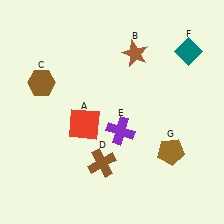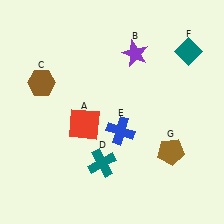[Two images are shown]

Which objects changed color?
B changed from brown to purple. D changed from brown to teal. E changed from purple to blue.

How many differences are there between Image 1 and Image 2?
There are 3 differences between the two images.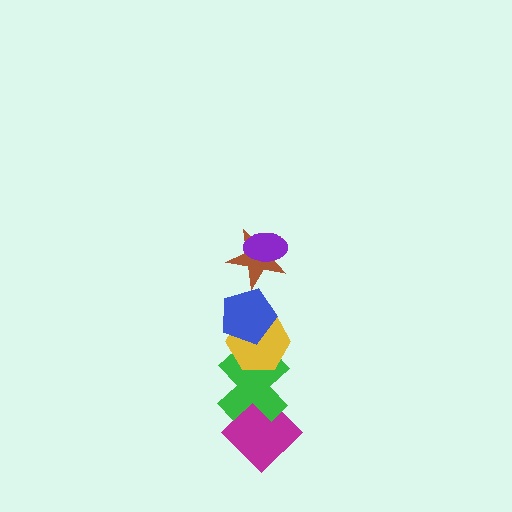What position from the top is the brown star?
The brown star is 2nd from the top.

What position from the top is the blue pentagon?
The blue pentagon is 3rd from the top.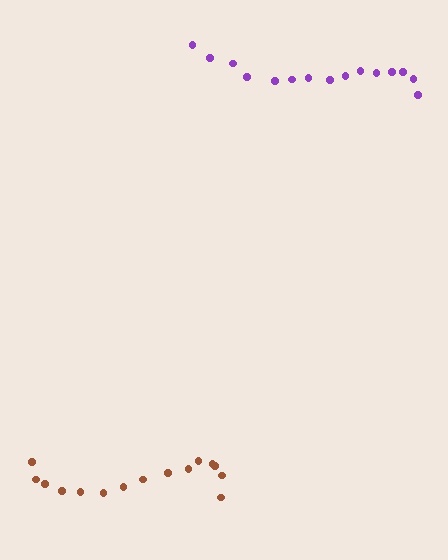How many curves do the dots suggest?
There are 2 distinct paths.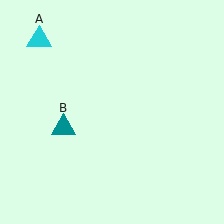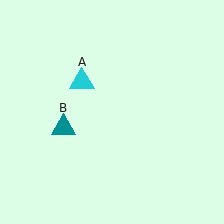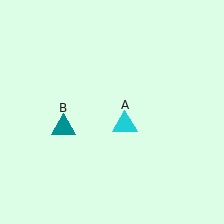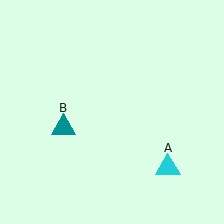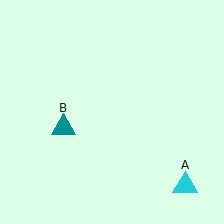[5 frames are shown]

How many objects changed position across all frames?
1 object changed position: cyan triangle (object A).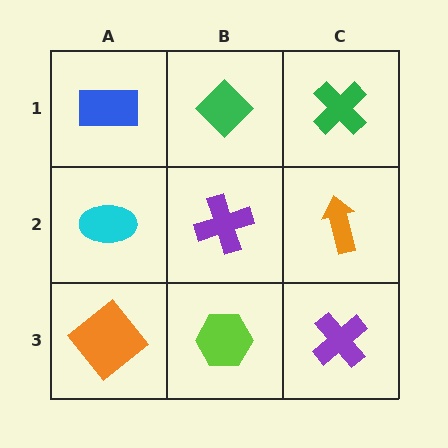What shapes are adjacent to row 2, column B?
A green diamond (row 1, column B), a lime hexagon (row 3, column B), a cyan ellipse (row 2, column A), an orange arrow (row 2, column C).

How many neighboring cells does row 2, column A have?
3.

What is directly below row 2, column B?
A lime hexagon.